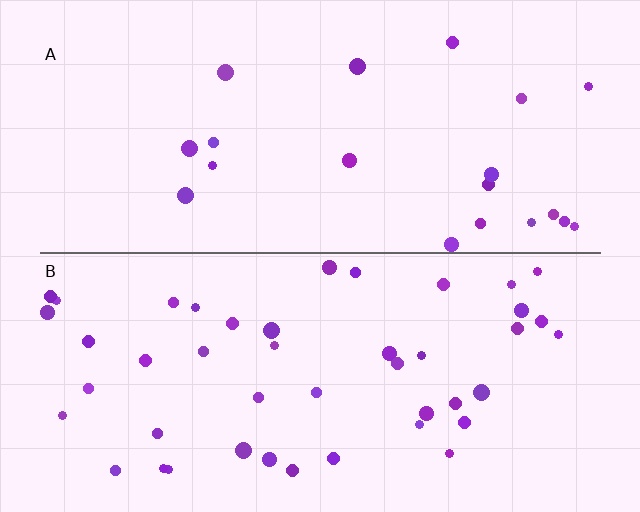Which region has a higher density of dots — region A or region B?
B (the bottom).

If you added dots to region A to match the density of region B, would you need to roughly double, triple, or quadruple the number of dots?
Approximately double.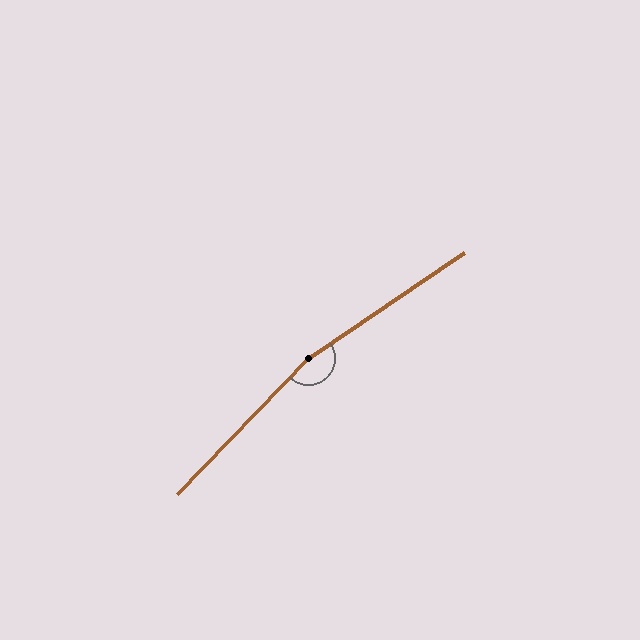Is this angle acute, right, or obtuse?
It is obtuse.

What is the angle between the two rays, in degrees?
Approximately 168 degrees.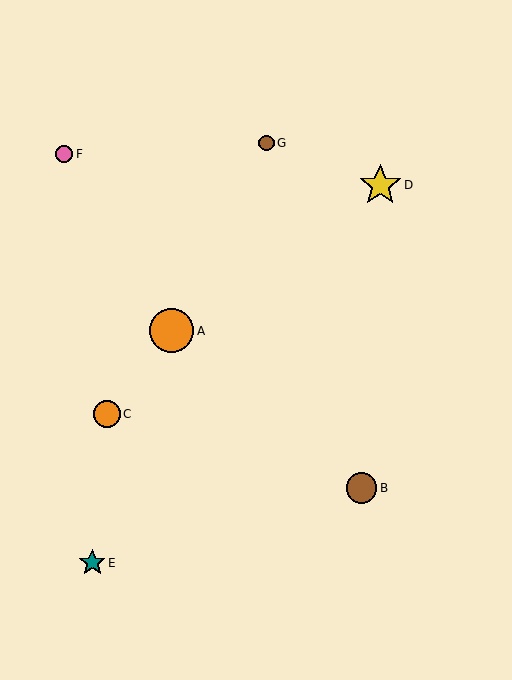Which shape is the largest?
The orange circle (labeled A) is the largest.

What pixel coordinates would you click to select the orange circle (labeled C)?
Click at (107, 414) to select the orange circle C.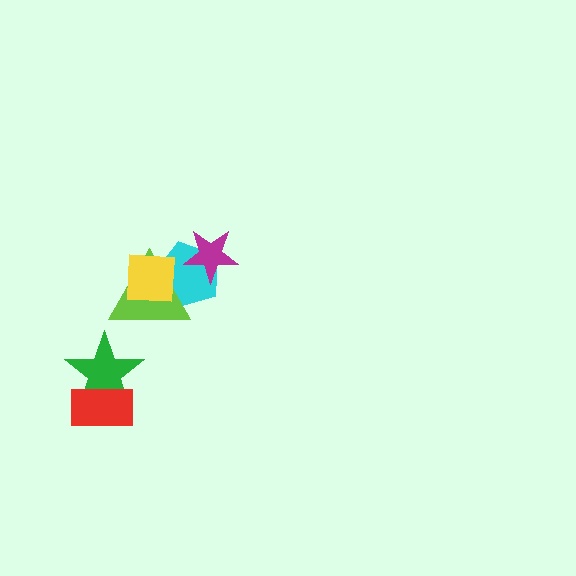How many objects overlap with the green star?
1 object overlaps with the green star.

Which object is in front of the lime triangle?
The yellow square is in front of the lime triangle.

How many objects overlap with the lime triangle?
2 objects overlap with the lime triangle.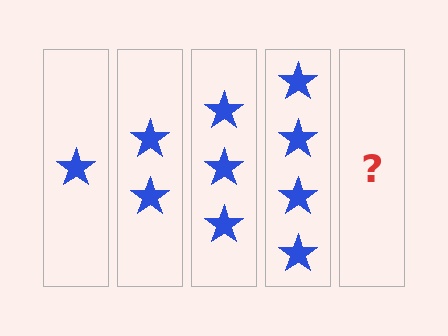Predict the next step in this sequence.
The next step is 5 stars.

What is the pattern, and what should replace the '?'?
The pattern is that each step adds one more star. The '?' should be 5 stars.